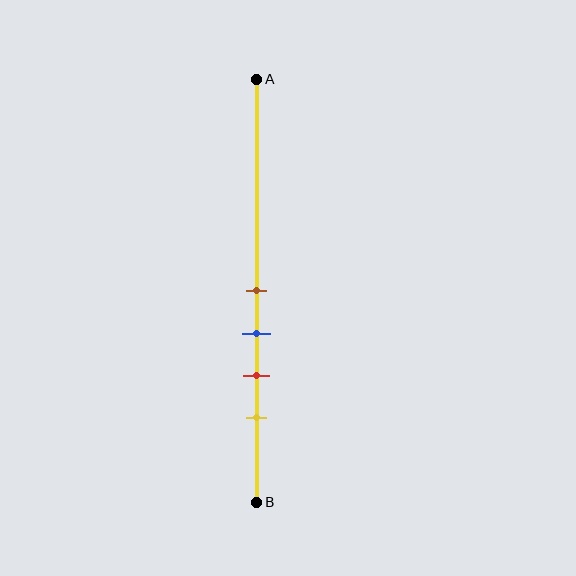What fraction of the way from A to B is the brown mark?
The brown mark is approximately 50% (0.5) of the way from A to B.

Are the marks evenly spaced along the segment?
Yes, the marks are approximately evenly spaced.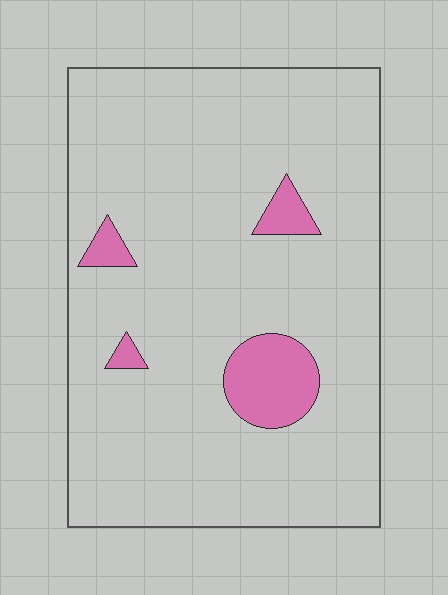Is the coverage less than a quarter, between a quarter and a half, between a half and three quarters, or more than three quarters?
Less than a quarter.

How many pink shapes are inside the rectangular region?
4.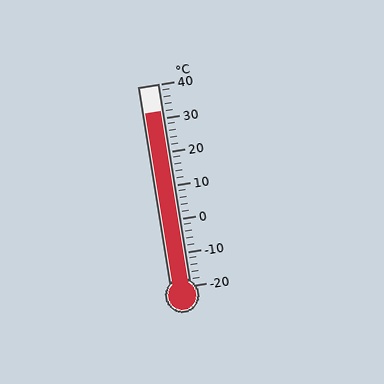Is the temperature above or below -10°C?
The temperature is above -10°C.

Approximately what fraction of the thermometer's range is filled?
The thermometer is filled to approximately 85% of its range.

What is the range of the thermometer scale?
The thermometer scale ranges from -20°C to 40°C.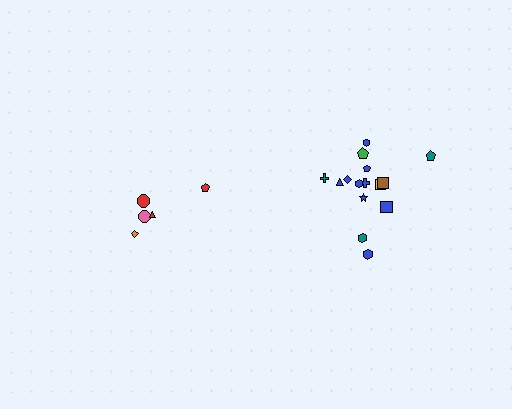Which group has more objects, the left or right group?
The right group.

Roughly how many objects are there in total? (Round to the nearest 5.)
Roughly 20 objects in total.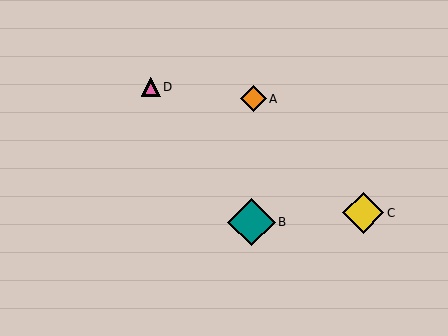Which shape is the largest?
The teal diamond (labeled B) is the largest.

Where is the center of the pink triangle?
The center of the pink triangle is at (151, 87).